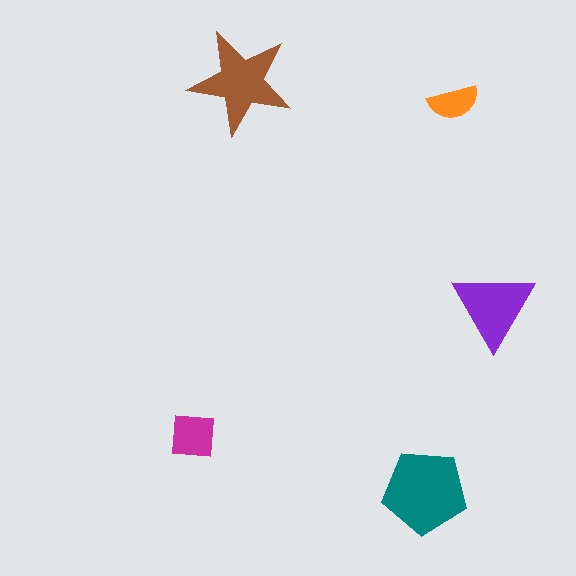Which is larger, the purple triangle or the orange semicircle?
The purple triangle.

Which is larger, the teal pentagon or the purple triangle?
The teal pentagon.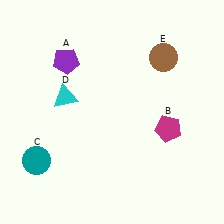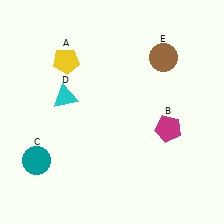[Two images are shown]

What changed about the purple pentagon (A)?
In Image 1, A is purple. In Image 2, it changed to yellow.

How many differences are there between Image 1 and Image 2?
There is 1 difference between the two images.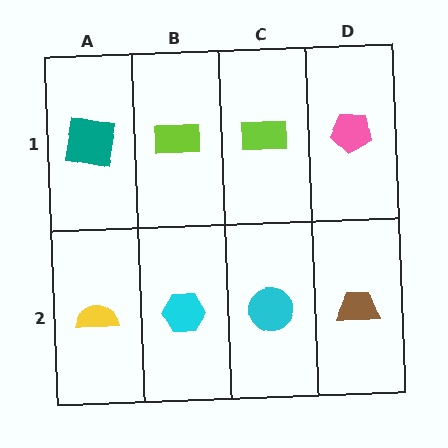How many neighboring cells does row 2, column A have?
2.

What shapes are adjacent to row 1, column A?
A yellow semicircle (row 2, column A), a lime rectangle (row 1, column B).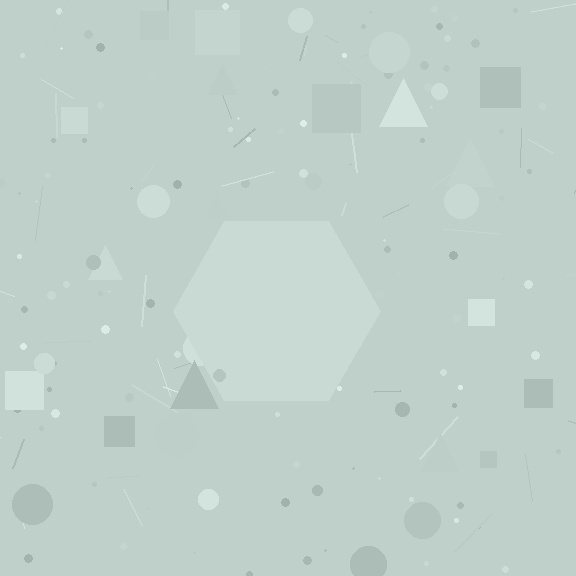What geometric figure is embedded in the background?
A hexagon is embedded in the background.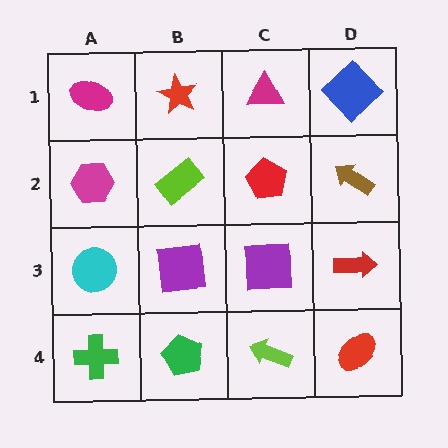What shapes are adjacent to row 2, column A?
A magenta ellipse (row 1, column A), a cyan circle (row 3, column A), a lime rectangle (row 2, column B).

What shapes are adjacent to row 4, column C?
A purple square (row 3, column C), a green pentagon (row 4, column B), a red ellipse (row 4, column D).